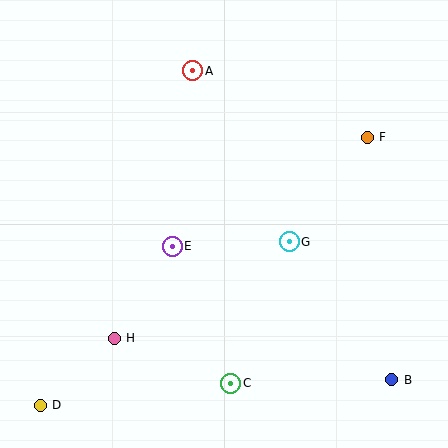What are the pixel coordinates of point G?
Point G is at (289, 242).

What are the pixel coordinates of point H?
Point H is at (114, 338).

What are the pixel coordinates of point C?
Point C is at (231, 383).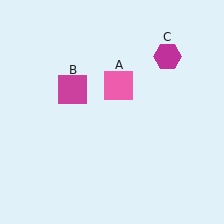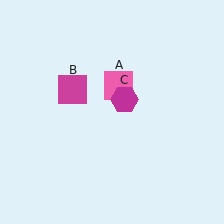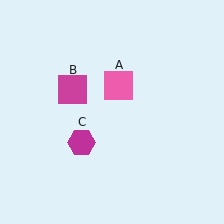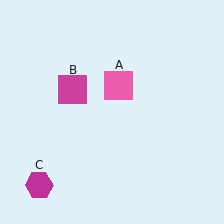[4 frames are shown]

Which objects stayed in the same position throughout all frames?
Pink square (object A) and magenta square (object B) remained stationary.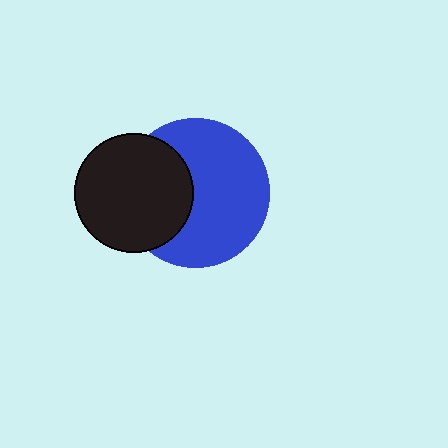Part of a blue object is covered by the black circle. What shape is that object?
It is a circle.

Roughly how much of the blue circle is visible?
About half of it is visible (roughly 65%).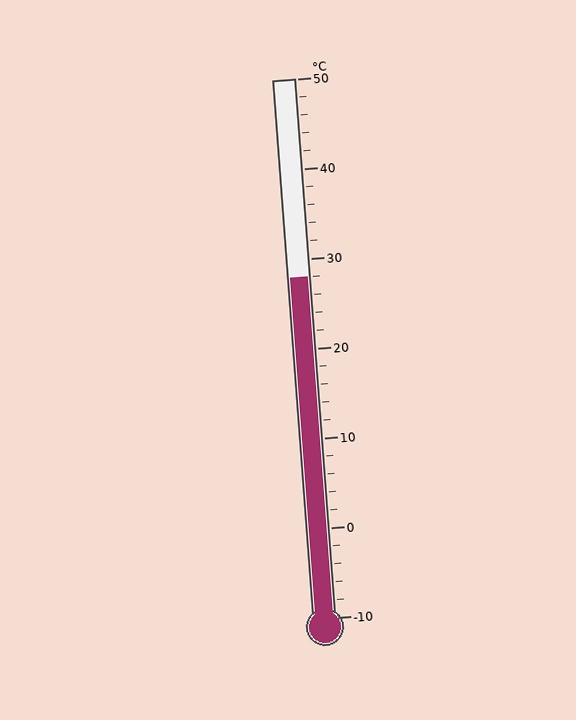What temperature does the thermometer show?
The thermometer shows approximately 28°C.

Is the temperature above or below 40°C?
The temperature is below 40°C.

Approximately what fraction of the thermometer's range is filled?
The thermometer is filled to approximately 65% of its range.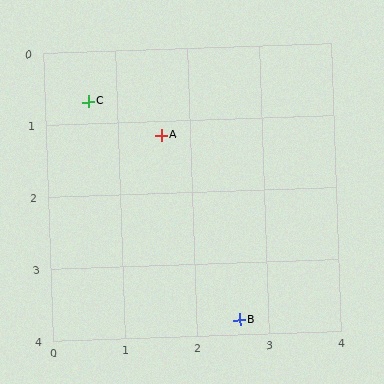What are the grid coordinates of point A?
Point A is at approximately (1.6, 1.2).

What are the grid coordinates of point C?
Point C is at approximately (0.6, 0.7).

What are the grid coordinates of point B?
Point B is at approximately (2.6, 3.8).